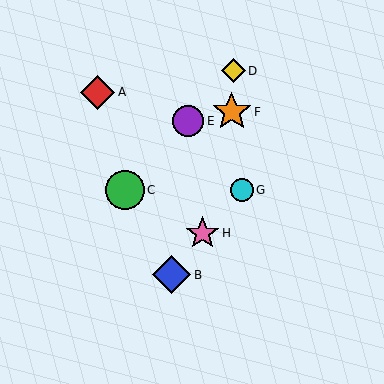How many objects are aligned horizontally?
2 objects (C, G) are aligned horizontally.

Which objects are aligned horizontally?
Objects C, G are aligned horizontally.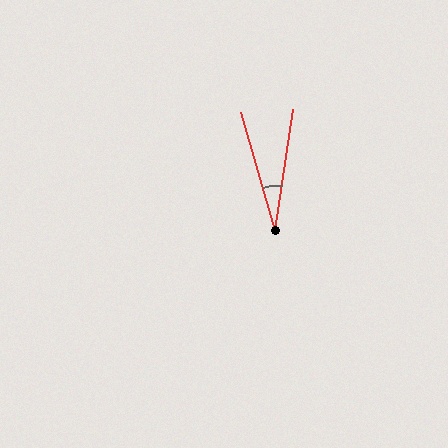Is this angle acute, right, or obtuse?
It is acute.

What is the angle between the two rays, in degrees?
Approximately 25 degrees.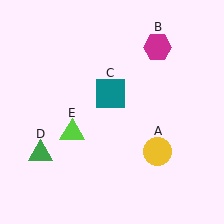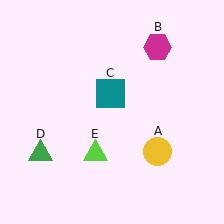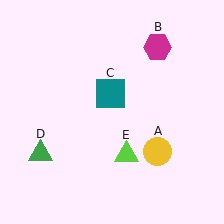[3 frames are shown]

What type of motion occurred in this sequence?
The lime triangle (object E) rotated counterclockwise around the center of the scene.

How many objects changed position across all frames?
1 object changed position: lime triangle (object E).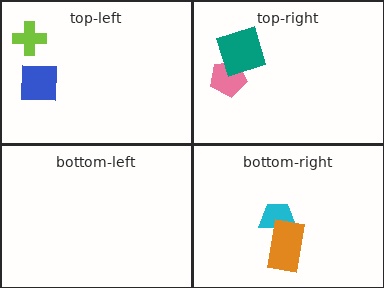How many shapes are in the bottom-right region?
2.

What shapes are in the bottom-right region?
The cyan trapezoid, the orange rectangle.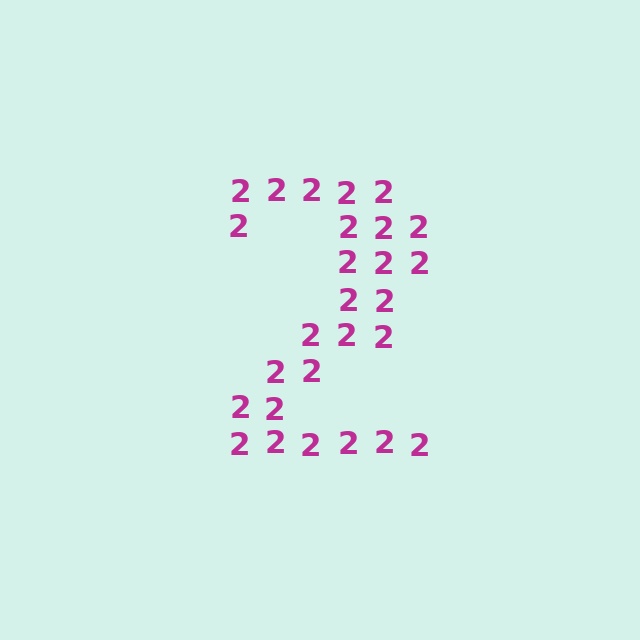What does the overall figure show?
The overall figure shows the digit 2.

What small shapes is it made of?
It is made of small digit 2's.